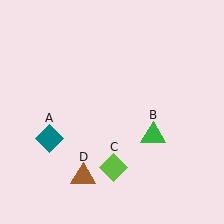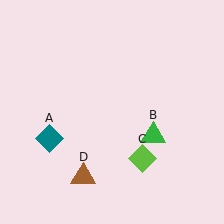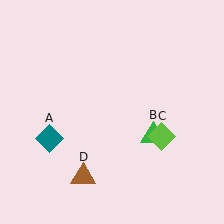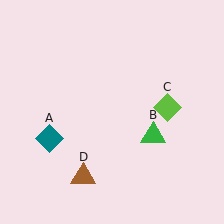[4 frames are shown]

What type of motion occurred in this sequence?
The lime diamond (object C) rotated counterclockwise around the center of the scene.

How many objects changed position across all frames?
1 object changed position: lime diamond (object C).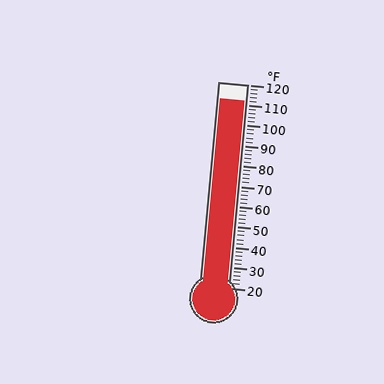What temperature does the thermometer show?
The thermometer shows approximately 112°F.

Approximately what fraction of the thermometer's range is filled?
The thermometer is filled to approximately 90% of its range.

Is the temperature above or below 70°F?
The temperature is above 70°F.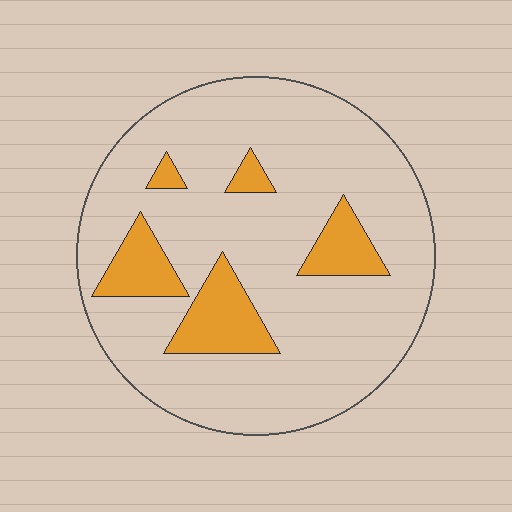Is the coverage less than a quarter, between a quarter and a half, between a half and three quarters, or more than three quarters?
Less than a quarter.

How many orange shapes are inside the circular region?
5.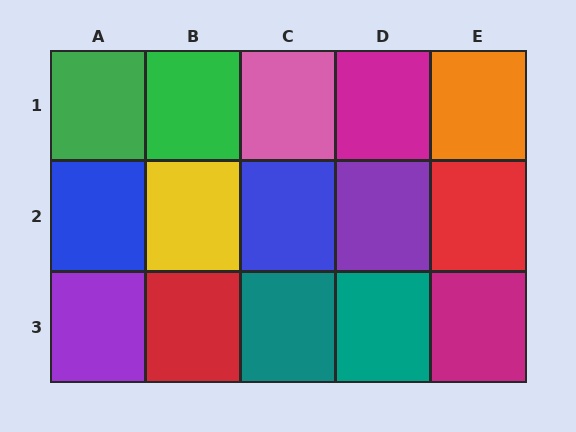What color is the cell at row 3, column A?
Purple.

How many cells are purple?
2 cells are purple.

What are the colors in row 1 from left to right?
Green, green, pink, magenta, orange.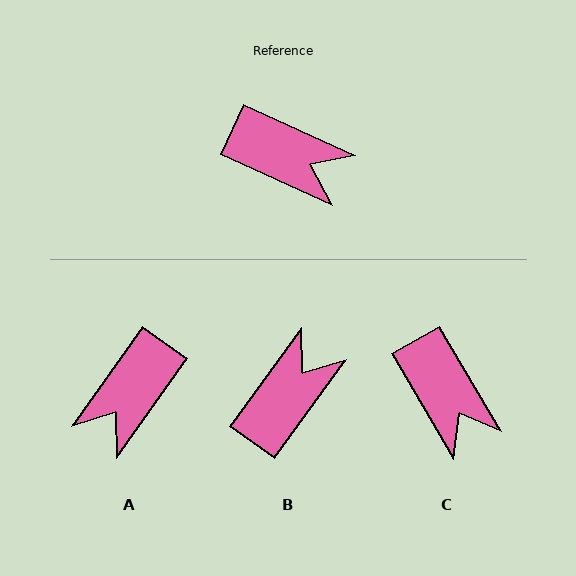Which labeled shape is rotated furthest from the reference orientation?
A, about 101 degrees away.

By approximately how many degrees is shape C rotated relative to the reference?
Approximately 35 degrees clockwise.